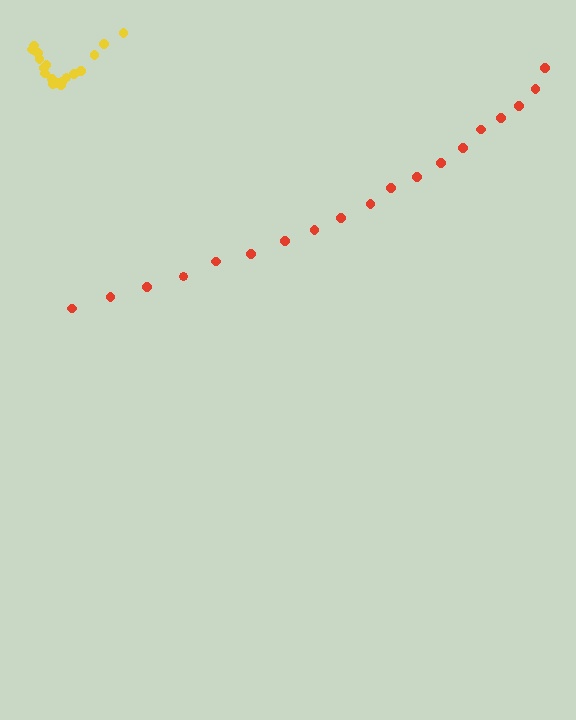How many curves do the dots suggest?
There are 2 distinct paths.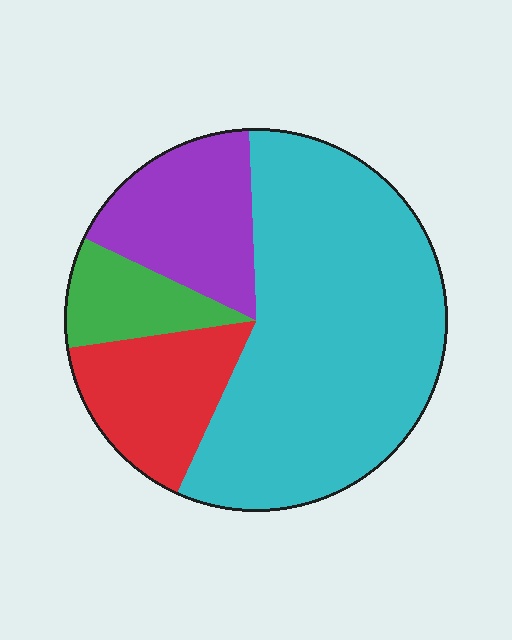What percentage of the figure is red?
Red takes up about one sixth (1/6) of the figure.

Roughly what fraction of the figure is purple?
Purple covers about 15% of the figure.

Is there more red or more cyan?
Cyan.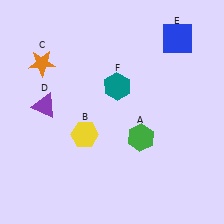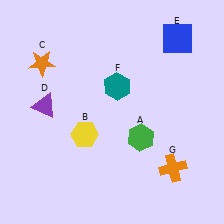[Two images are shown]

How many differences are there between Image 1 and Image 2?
There is 1 difference between the two images.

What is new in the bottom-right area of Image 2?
An orange cross (G) was added in the bottom-right area of Image 2.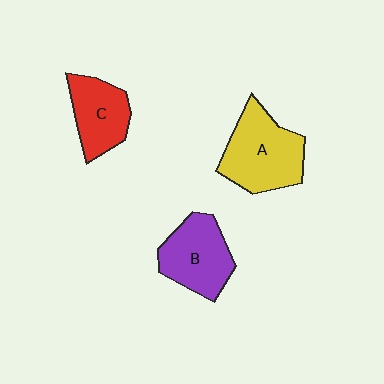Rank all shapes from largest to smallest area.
From largest to smallest: A (yellow), B (purple), C (red).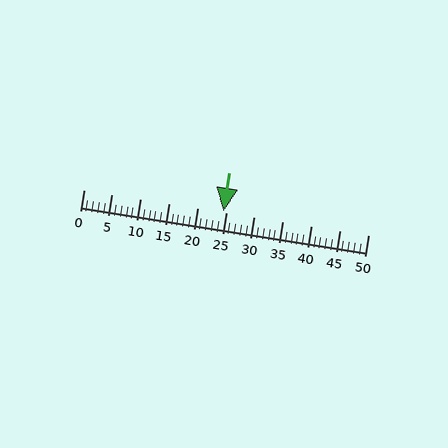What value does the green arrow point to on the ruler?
The green arrow points to approximately 25.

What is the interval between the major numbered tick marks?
The major tick marks are spaced 5 units apart.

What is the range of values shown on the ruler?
The ruler shows values from 0 to 50.